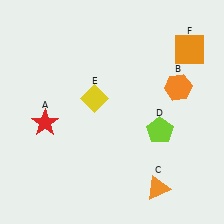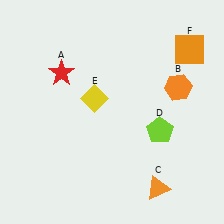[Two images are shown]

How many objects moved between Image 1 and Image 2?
1 object moved between the two images.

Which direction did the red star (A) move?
The red star (A) moved up.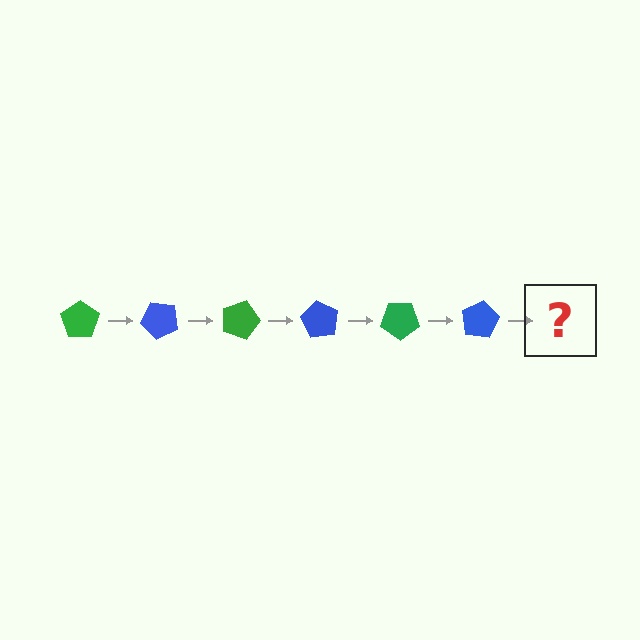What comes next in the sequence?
The next element should be a green pentagon, rotated 270 degrees from the start.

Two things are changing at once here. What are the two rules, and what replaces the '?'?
The two rules are that it rotates 45 degrees each step and the color cycles through green and blue. The '?' should be a green pentagon, rotated 270 degrees from the start.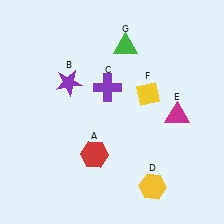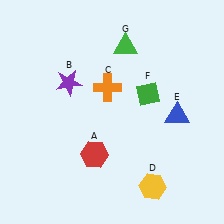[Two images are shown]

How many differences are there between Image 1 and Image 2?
There are 3 differences between the two images.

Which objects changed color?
C changed from purple to orange. E changed from magenta to blue. F changed from yellow to green.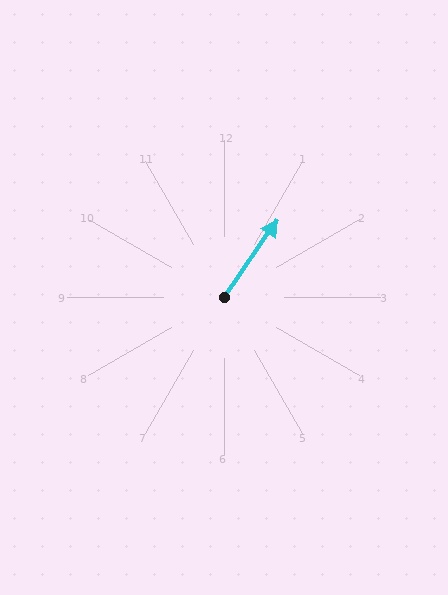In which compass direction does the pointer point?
Northeast.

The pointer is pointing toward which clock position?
Roughly 1 o'clock.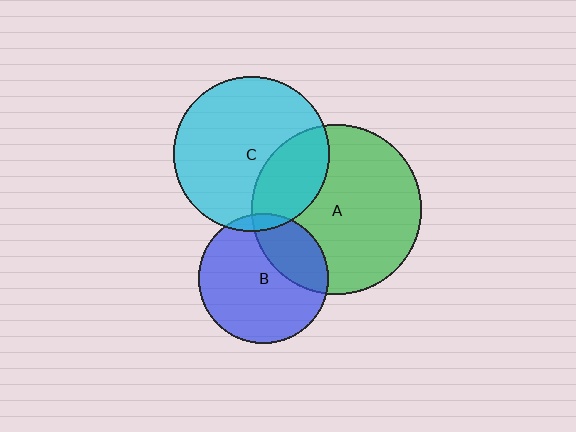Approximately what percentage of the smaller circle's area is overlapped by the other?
Approximately 30%.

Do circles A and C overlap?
Yes.